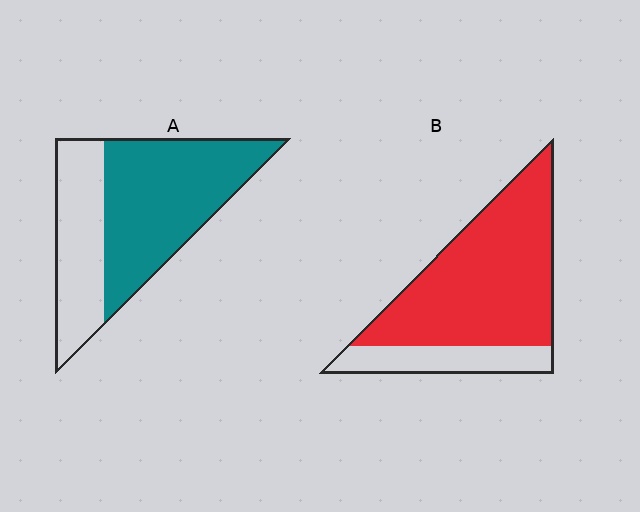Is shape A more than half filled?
Yes.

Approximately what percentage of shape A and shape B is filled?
A is approximately 65% and B is approximately 80%.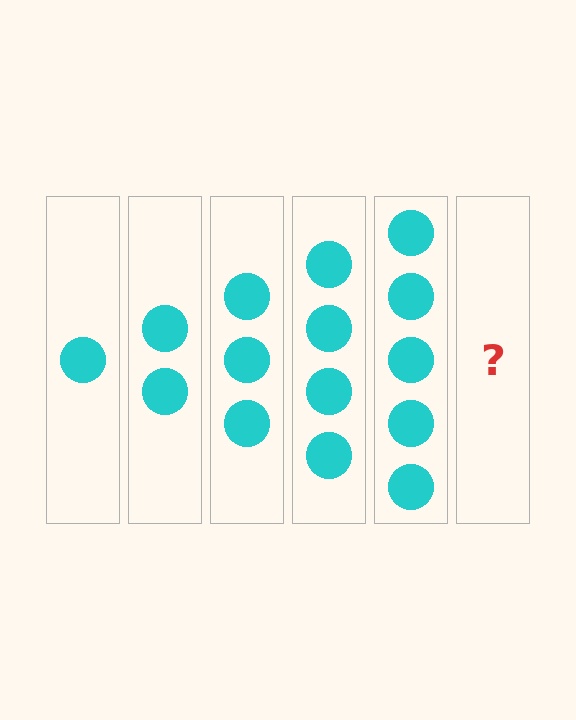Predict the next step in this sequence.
The next step is 6 circles.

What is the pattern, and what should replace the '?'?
The pattern is that each step adds one more circle. The '?' should be 6 circles.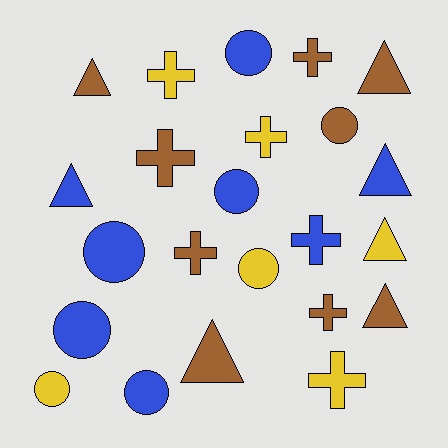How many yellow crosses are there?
There are 3 yellow crosses.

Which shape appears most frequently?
Cross, with 8 objects.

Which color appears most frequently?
Brown, with 9 objects.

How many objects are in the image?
There are 23 objects.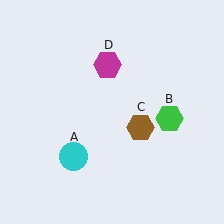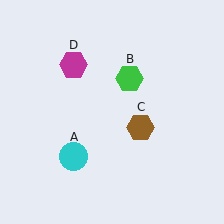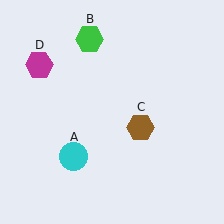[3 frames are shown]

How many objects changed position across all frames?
2 objects changed position: green hexagon (object B), magenta hexagon (object D).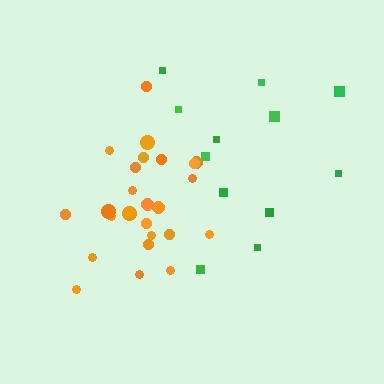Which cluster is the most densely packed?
Orange.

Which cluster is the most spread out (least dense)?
Green.